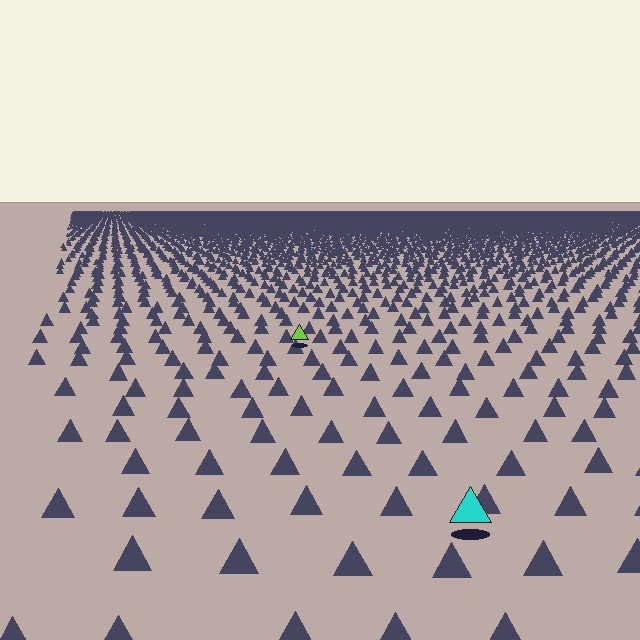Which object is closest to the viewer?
The cyan triangle is closest. The texture marks near it are larger and more spread out.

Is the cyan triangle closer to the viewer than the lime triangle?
Yes. The cyan triangle is closer — you can tell from the texture gradient: the ground texture is coarser near it.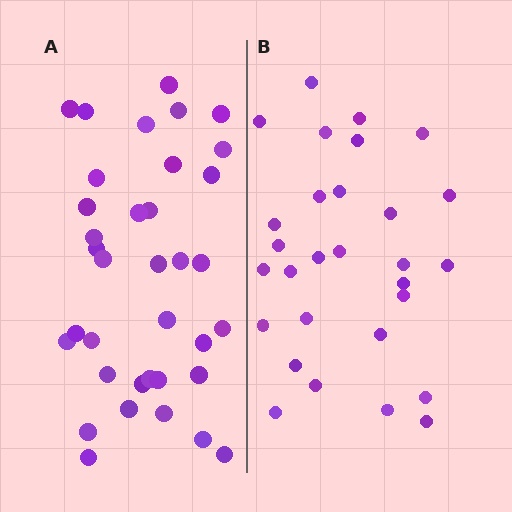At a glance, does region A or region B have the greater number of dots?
Region A (the left region) has more dots.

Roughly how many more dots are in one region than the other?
Region A has roughly 8 or so more dots than region B.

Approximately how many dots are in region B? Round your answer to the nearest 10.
About 30 dots. (The exact count is 29, which rounds to 30.)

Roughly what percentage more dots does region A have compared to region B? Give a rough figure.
About 25% more.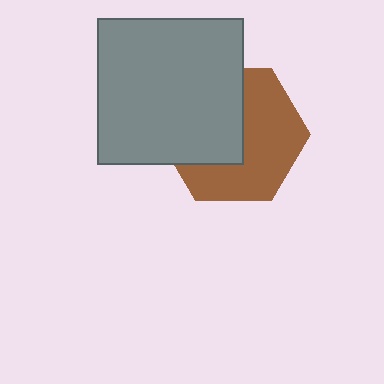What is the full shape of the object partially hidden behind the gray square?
The partially hidden object is a brown hexagon.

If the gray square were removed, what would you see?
You would see the complete brown hexagon.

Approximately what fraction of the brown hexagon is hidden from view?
Roughly 45% of the brown hexagon is hidden behind the gray square.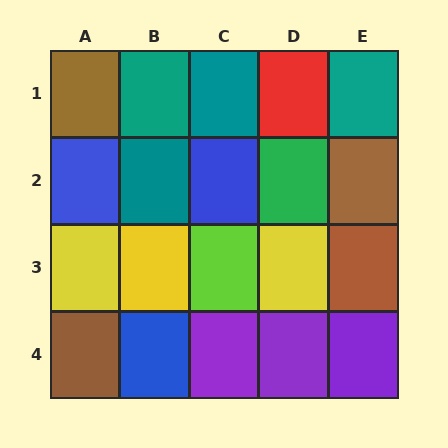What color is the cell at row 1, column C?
Teal.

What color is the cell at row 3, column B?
Yellow.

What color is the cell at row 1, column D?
Red.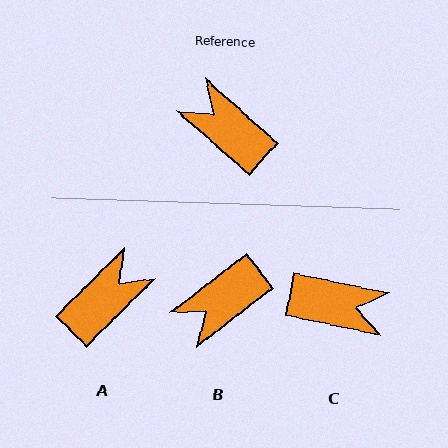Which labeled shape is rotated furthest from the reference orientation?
C, about 150 degrees away.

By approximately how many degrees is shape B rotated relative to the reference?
Approximately 79 degrees counter-clockwise.